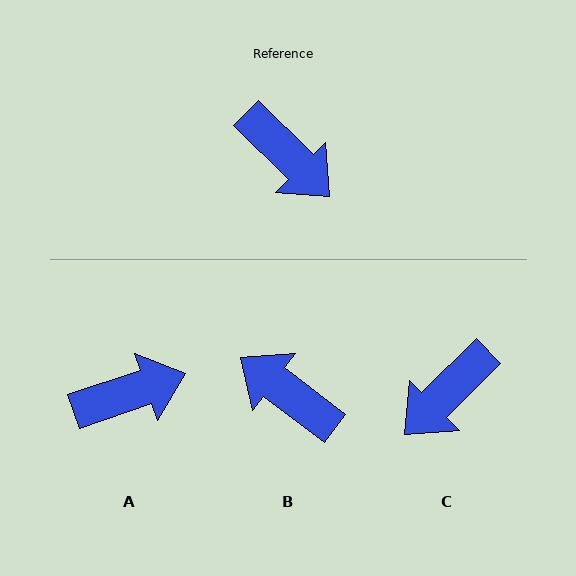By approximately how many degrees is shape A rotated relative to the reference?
Approximately 64 degrees counter-clockwise.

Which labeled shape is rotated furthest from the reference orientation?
B, about 172 degrees away.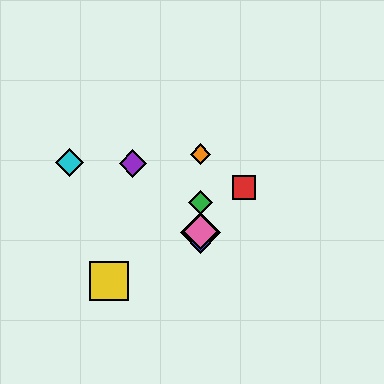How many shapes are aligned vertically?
4 shapes (the blue diamond, the green diamond, the orange diamond, the pink diamond) are aligned vertically.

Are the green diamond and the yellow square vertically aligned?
No, the green diamond is at x≈200 and the yellow square is at x≈109.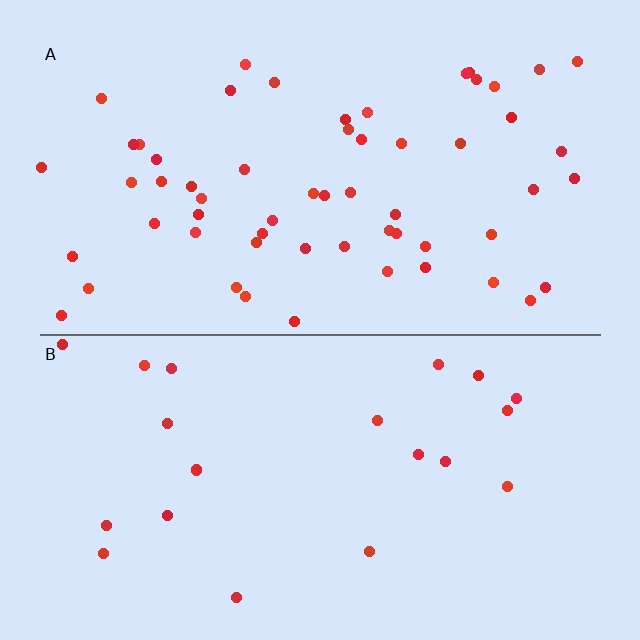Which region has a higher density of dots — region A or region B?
A (the top).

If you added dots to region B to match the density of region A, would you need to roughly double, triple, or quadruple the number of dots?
Approximately triple.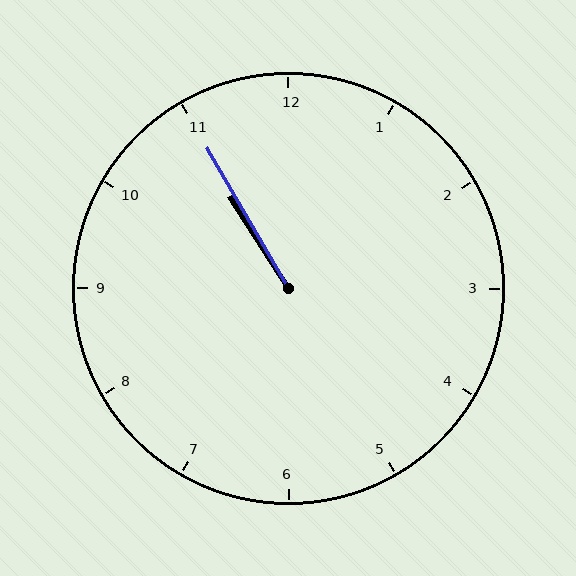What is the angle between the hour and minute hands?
Approximately 2 degrees.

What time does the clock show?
10:55.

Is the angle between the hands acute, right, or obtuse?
It is acute.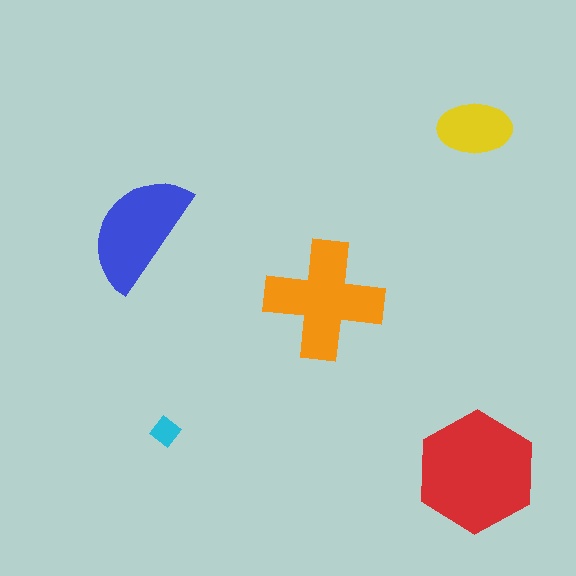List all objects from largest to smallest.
The red hexagon, the orange cross, the blue semicircle, the yellow ellipse, the cyan diamond.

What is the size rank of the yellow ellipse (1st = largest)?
4th.